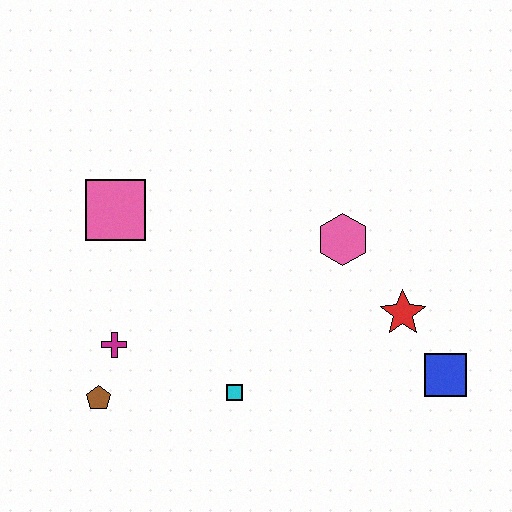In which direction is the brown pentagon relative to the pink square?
The brown pentagon is below the pink square.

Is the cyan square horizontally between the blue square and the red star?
No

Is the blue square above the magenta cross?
No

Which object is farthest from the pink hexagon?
The brown pentagon is farthest from the pink hexagon.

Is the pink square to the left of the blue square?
Yes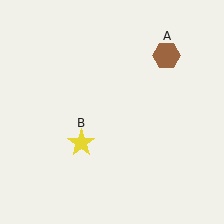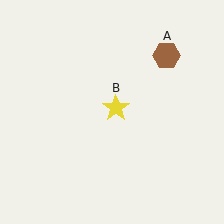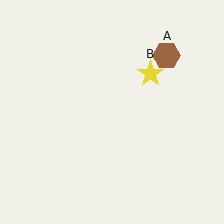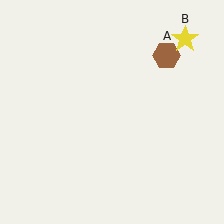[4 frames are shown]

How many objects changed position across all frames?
1 object changed position: yellow star (object B).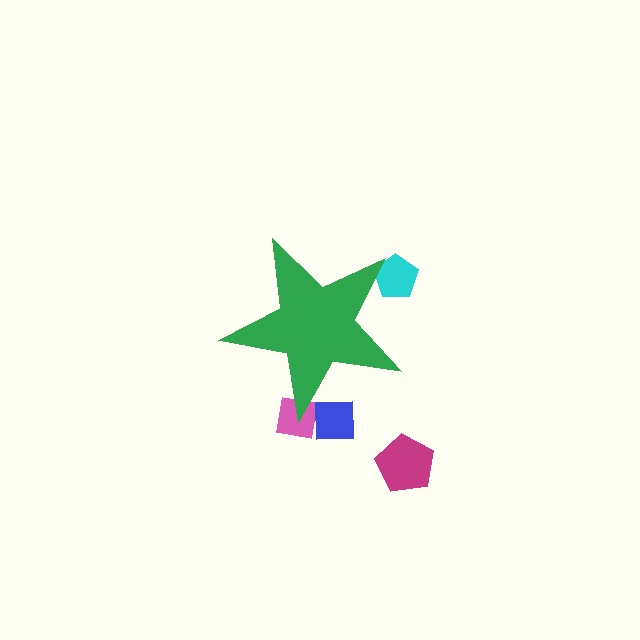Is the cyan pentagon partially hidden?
Yes, the cyan pentagon is partially hidden behind the green star.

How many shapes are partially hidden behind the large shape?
3 shapes are partially hidden.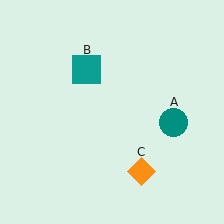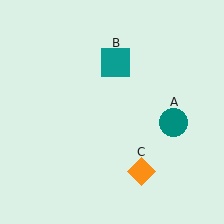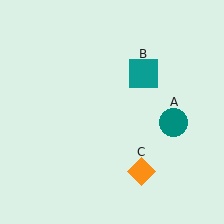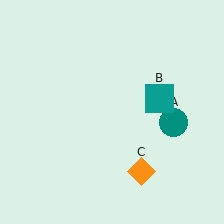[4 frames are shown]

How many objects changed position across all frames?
1 object changed position: teal square (object B).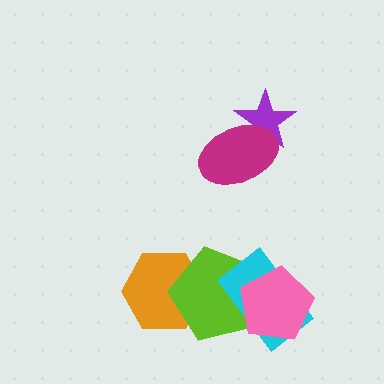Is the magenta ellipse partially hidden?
No, no other shape covers it.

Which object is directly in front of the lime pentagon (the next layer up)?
The cyan rectangle is directly in front of the lime pentagon.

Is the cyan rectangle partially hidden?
Yes, it is partially covered by another shape.